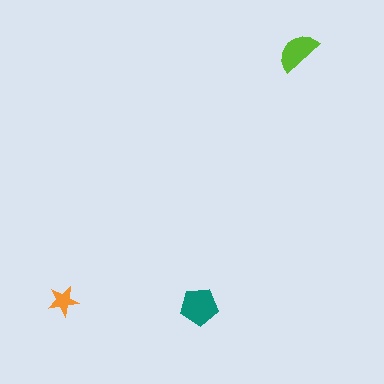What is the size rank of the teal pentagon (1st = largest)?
1st.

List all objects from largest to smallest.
The teal pentagon, the lime semicircle, the orange star.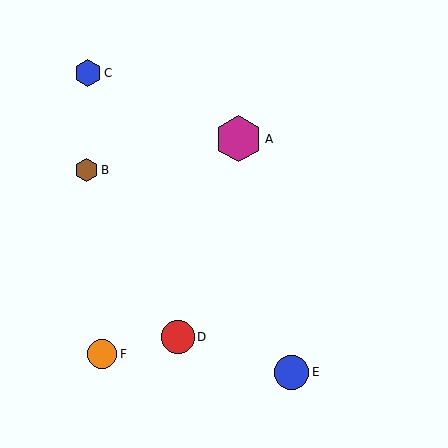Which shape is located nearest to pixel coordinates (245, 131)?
The magenta hexagon (labeled A) at (239, 139) is nearest to that location.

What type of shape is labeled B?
Shape B is a brown hexagon.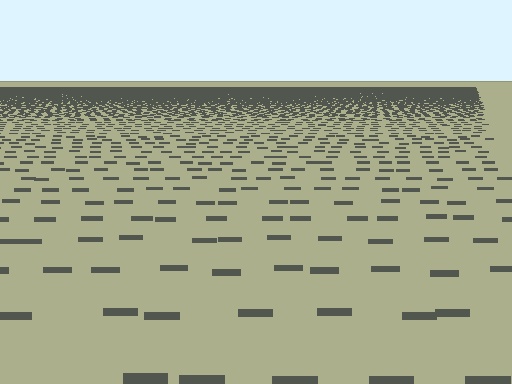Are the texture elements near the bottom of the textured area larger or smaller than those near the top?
Larger. Near the bottom, elements are closer to the viewer and appear at a bigger on-screen size.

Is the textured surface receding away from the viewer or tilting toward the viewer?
The surface is receding away from the viewer. Texture elements get smaller and denser toward the top.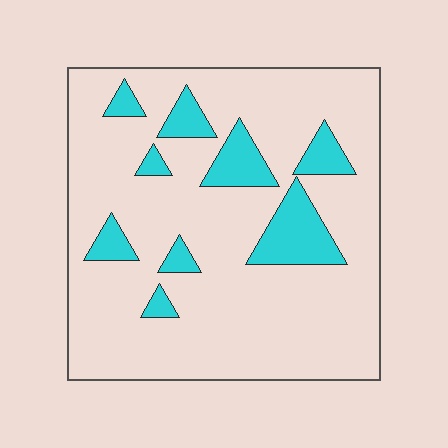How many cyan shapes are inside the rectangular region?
9.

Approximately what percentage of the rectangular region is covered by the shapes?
Approximately 15%.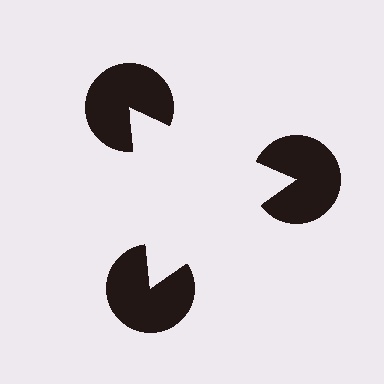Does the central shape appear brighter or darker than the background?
It typically appears slightly brighter than the background, even though no actual brightness change is drawn.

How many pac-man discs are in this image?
There are 3 — one at each vertex of the illusory triangle.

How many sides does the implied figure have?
3 sides.